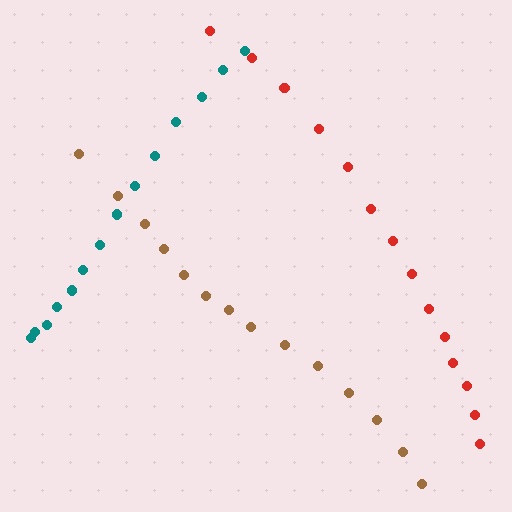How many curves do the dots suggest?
There are 3 distinct paths.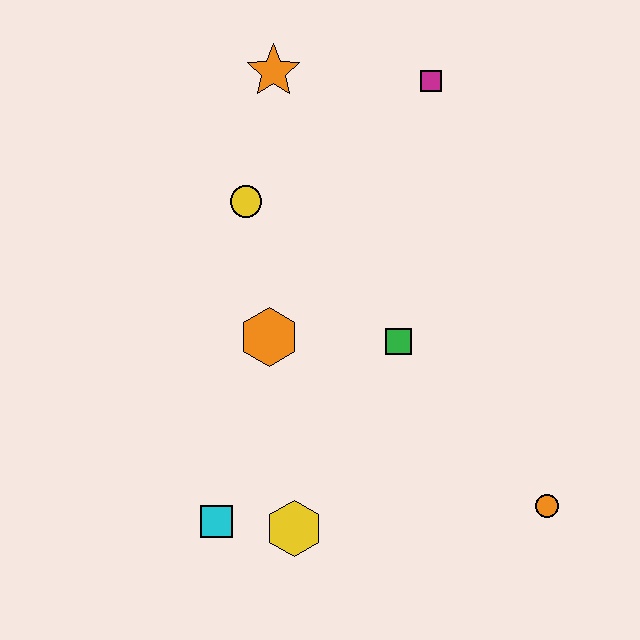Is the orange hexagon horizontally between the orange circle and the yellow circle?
Yes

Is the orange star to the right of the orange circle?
No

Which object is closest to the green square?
The orange hexagon is closest to the green square.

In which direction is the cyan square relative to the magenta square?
The cyan square is below the magenta square.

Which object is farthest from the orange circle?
The orange star is farthest from the orange circle.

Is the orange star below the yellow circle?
No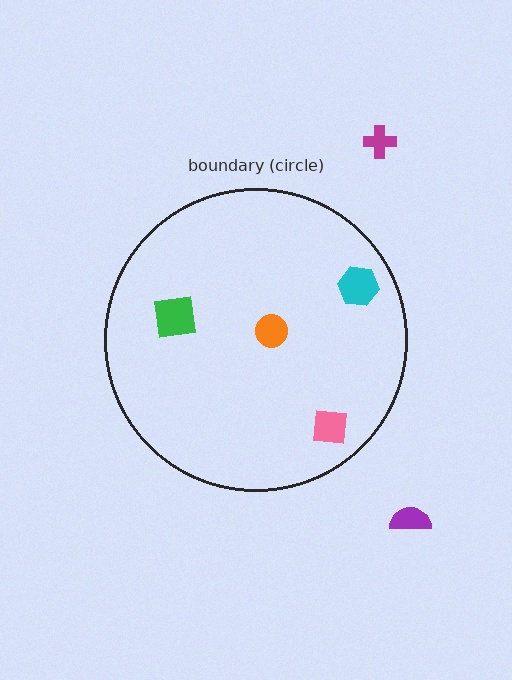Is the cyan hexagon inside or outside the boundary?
Inside.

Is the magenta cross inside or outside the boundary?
Outside.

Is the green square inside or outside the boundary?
Inside.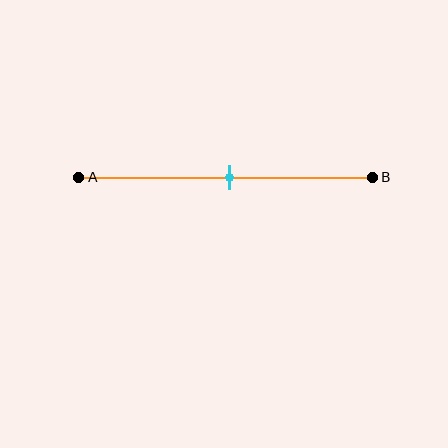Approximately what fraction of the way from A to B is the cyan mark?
The cyan mark is approximately 50% of the way from A to B.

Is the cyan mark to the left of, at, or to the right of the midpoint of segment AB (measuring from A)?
The cyan mark is approximately at the midpoint of segment AB.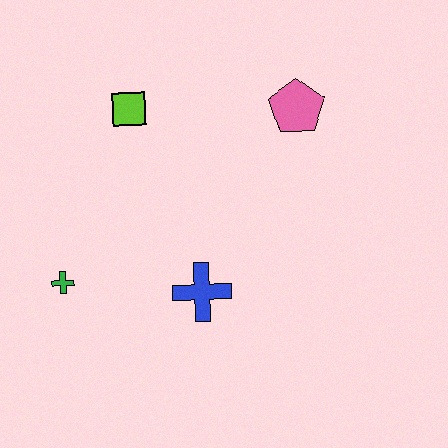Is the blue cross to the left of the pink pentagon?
Yes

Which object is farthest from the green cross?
The pink pentagon is farthest from the green cross.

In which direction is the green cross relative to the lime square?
The green cross is below the lime square.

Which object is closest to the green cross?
The blue cross is closest to the green cross.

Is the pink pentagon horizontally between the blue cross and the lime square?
No